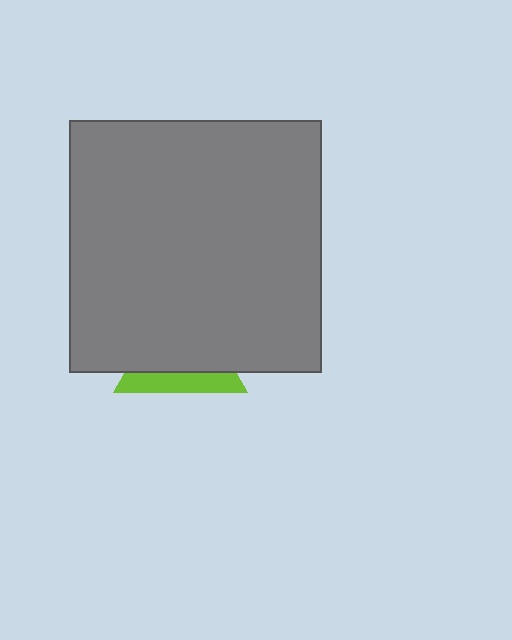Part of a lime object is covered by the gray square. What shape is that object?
It is a triangle.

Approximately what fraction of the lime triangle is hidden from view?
Roughly 69% of the lime triangle is hidden behind the gray square.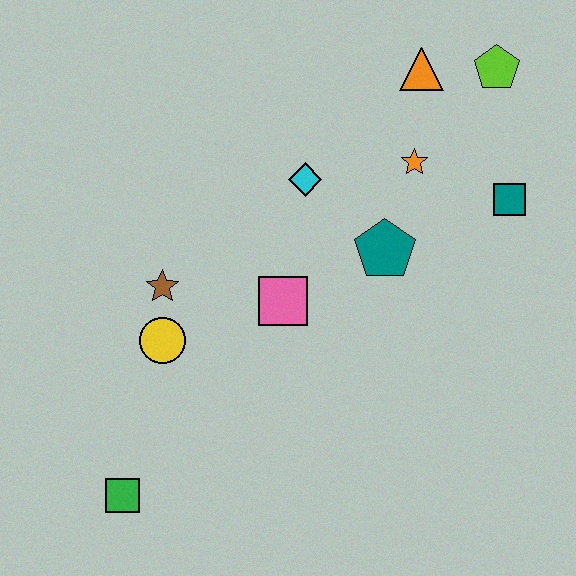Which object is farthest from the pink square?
The lime pentagon is farthest from the pink square.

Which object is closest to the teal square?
The orange star is closest to the teal square.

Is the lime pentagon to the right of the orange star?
Yes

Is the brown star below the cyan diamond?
Yes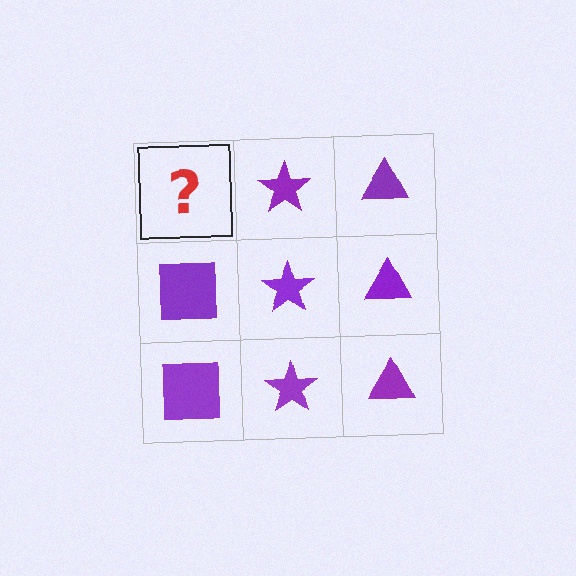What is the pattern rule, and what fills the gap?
The rule is that each column has a consistent shape. The gap should be filled with a purple square.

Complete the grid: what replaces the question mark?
The question mark should be replaced with a purple square.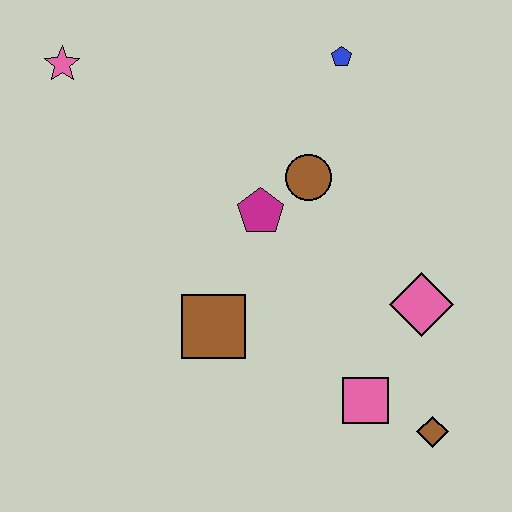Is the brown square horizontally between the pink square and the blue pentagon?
No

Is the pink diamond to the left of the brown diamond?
Yes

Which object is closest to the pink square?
The brown diamond is closest to the pink square.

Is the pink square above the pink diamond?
No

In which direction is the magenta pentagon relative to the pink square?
The magenta pentagon is above the pink square.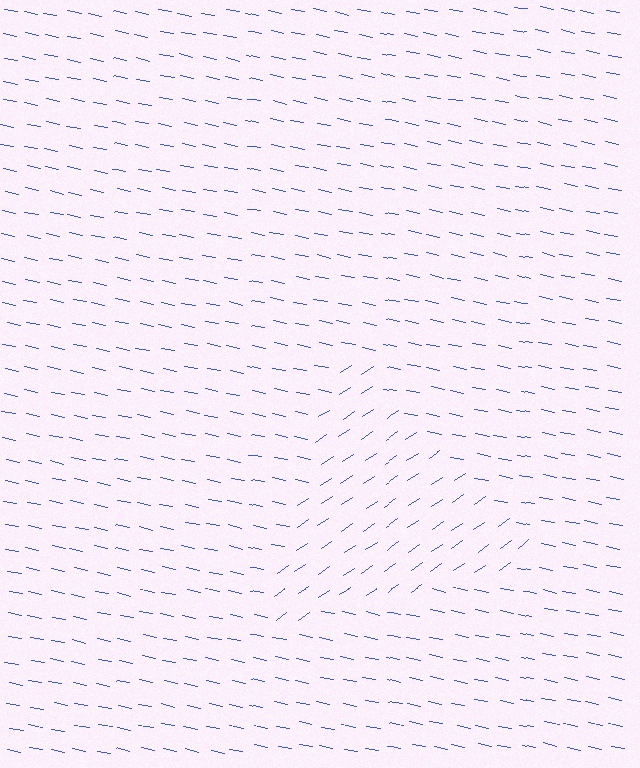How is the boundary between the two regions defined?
The boundary is defined purely by a change in line orientation (approximately 45 degrees difference). All lines are the same color and thickness.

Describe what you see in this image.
The image is filled with small blue line segments. A triangle region in the image has lines oriented differently from the surrounding lines, creating a visible texture boundary.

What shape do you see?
I see a triangle.